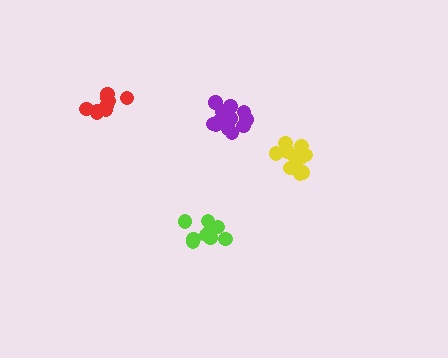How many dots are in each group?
Group 1: 10 dots, Group 2: 16 dots, Group 3: 15 dots, Group 4: 10 dots (51 total).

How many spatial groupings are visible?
There are 4 spatial groupings.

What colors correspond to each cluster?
The clusters are colored: lime, purple, yellow, red.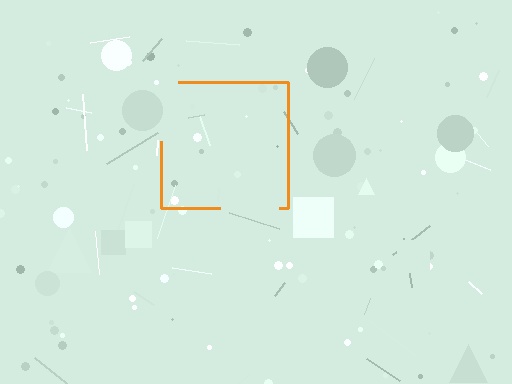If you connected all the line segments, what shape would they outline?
They would outline a square.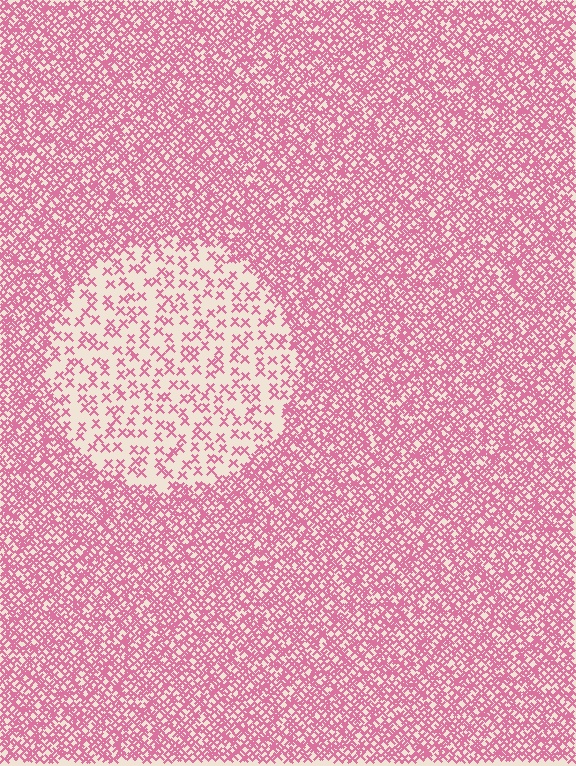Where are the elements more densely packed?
The elements are more densely packed outside the circle boundary.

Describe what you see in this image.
The image contains small pink elements arranged at two different densities. A circle-shaped region is visible where the elements are less densely packed than the surrounding area.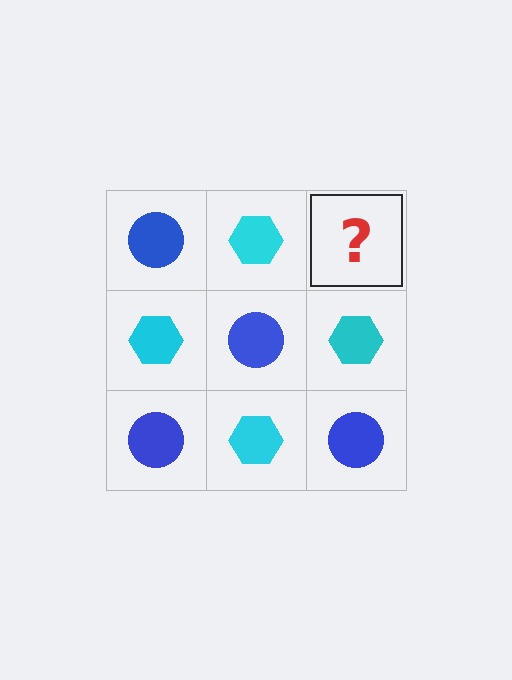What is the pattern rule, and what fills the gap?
The rule is that it alternates blue circle and cyan hexagon in a checkerboard pattern. The gap should be filled with a blue circle.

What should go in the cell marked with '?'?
The missing cell should contain a blue circle.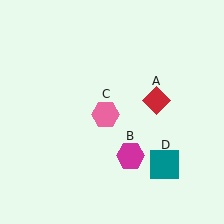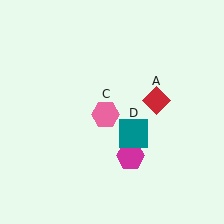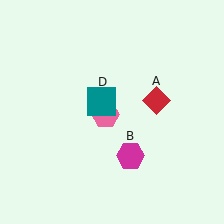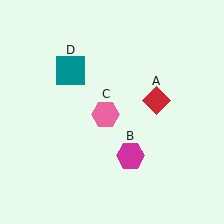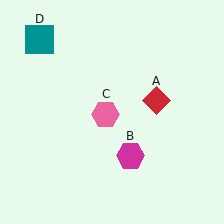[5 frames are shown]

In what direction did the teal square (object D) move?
The teal square (object D) moved up and to the left.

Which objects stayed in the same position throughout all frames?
Red diamond (object A) and magenta hexagon (object B) and pink hexagon (object C) remained stationary.